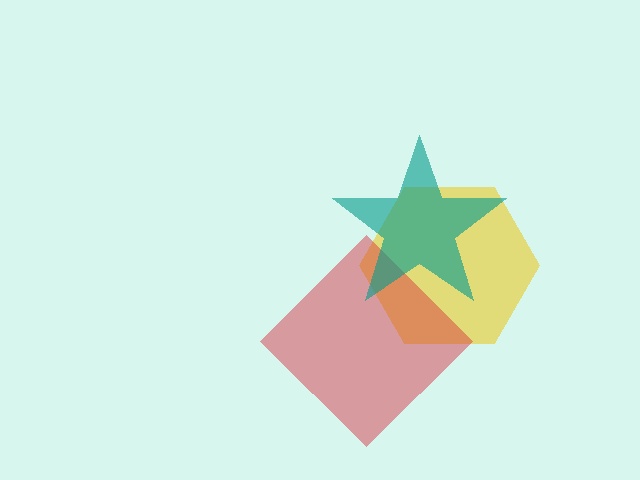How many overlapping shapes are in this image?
There are 3 overlapping shapes in the image.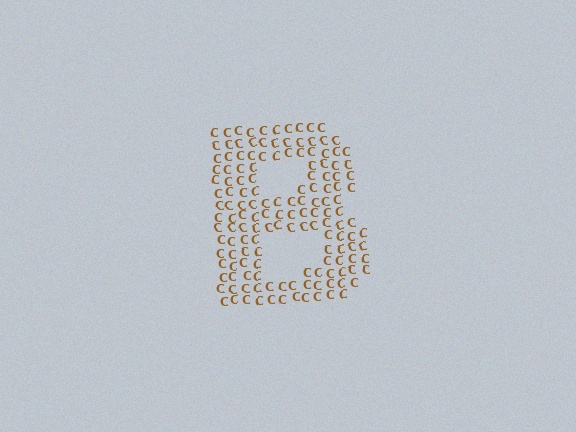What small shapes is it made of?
It is made of small letter C's.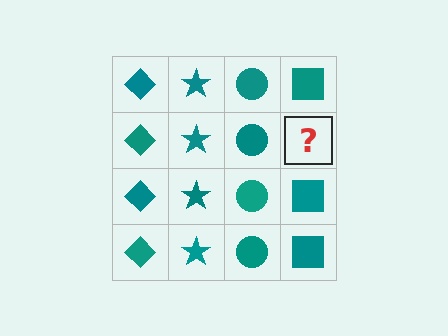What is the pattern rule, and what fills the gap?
The rule is that each column has a consistent shape. The gap should be filled with a teal square.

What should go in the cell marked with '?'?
The missing cell should contain a teal square.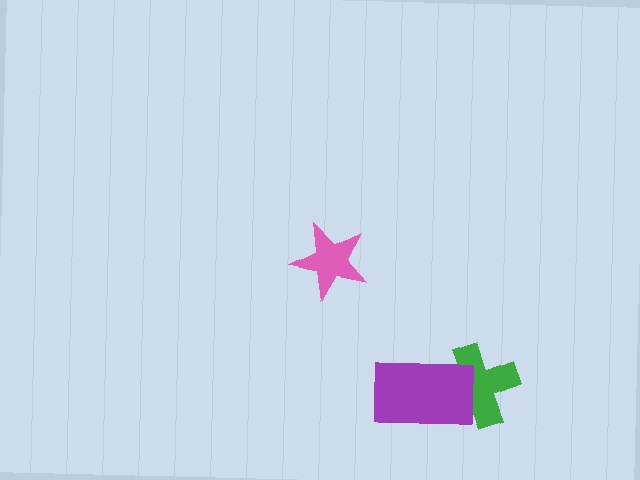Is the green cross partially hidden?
Yes, it is partially covered by another shape.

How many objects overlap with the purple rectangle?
1 object overlaps with the purple rectangle.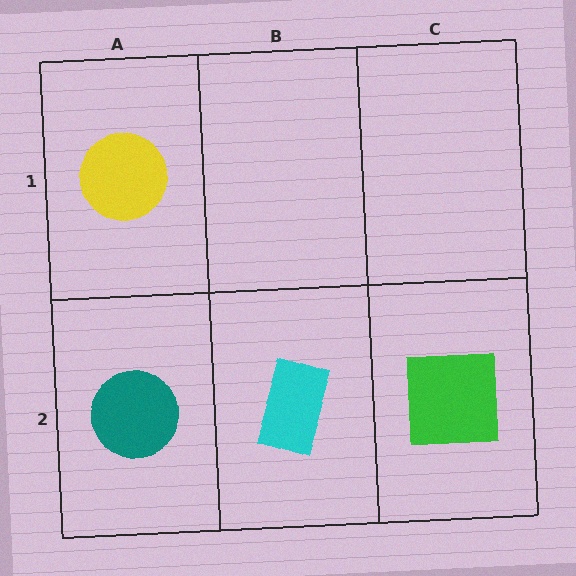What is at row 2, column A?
A teal circle.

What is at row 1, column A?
A yellow circle.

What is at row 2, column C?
A green square.